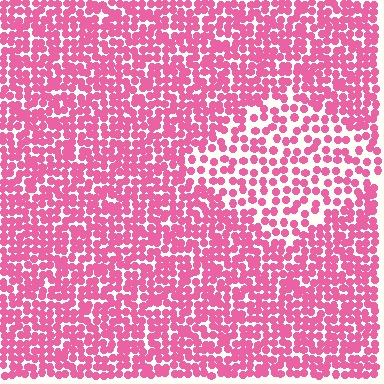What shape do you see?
I see a diamond.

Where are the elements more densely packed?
The elements are more densely packed outside the diamond boundary.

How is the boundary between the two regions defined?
The boundary is defined by a change in element density (approximately 1.8x ratio). All elements are the same color, size, and shape.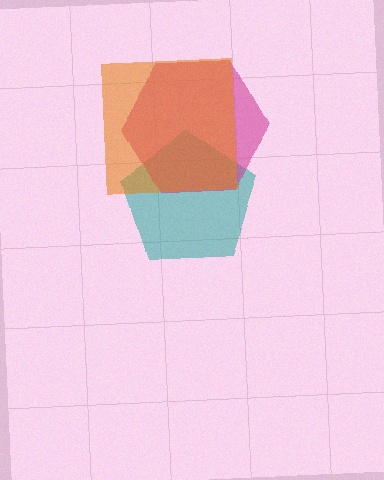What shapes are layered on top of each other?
The layered shapes are: a teal pentagon, a magenta hexagon, an orange square.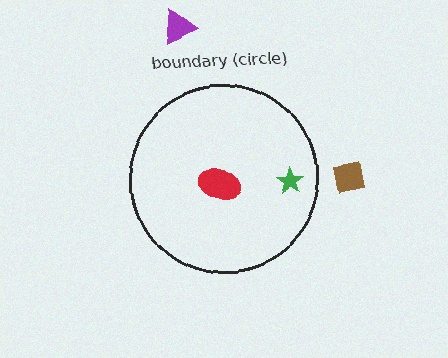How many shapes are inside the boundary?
2 inside, 2 outside.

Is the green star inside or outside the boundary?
Inside.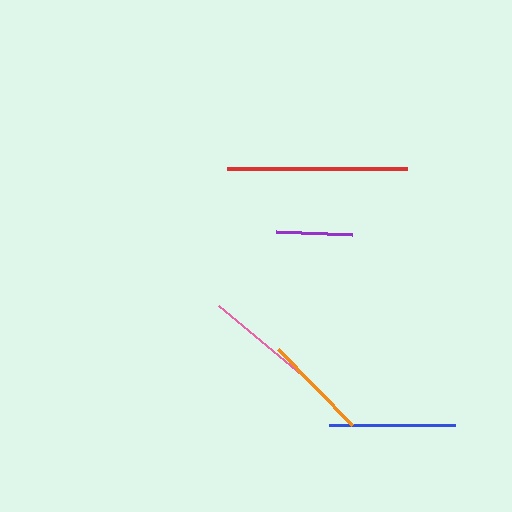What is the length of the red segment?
The red segment is approximately 180 pixels long.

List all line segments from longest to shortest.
From longest to shortest: red, blue, pink, orange, purple.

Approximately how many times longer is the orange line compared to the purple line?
The orange line is approximately 1.4 times the length of the purple line.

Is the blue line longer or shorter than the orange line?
The blue line is longer than the orange line.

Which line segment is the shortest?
The purple line is the shortest at approximately 76 pixels.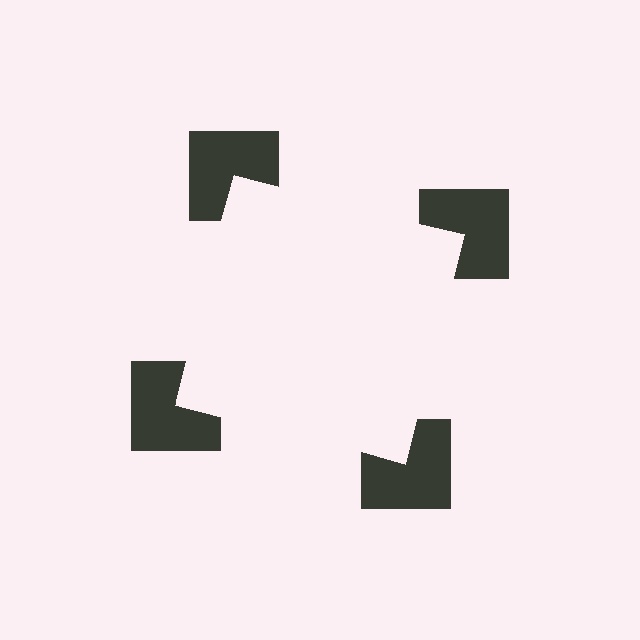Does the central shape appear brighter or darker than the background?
It typically appears slightly brighter than the background, even though no actual brightness change is drawn.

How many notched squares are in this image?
There are 4 — one at each vertex of the illusory square.